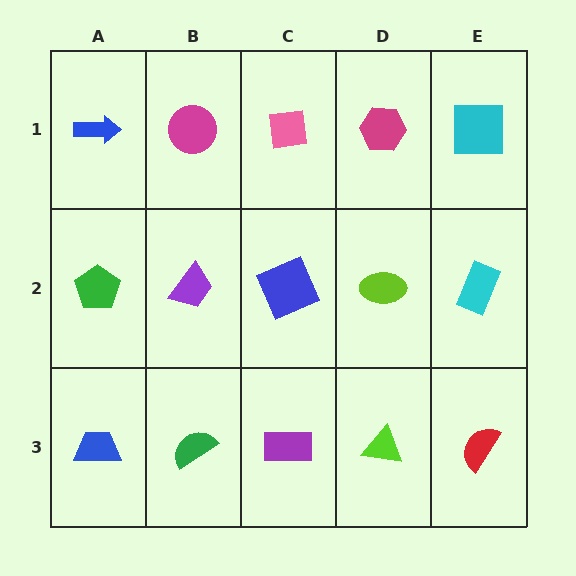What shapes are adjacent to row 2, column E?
A cyan square (row 1, column E), a red semicircle (row 3, column E), a lime ellipse (row 2, column D).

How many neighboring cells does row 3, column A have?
2.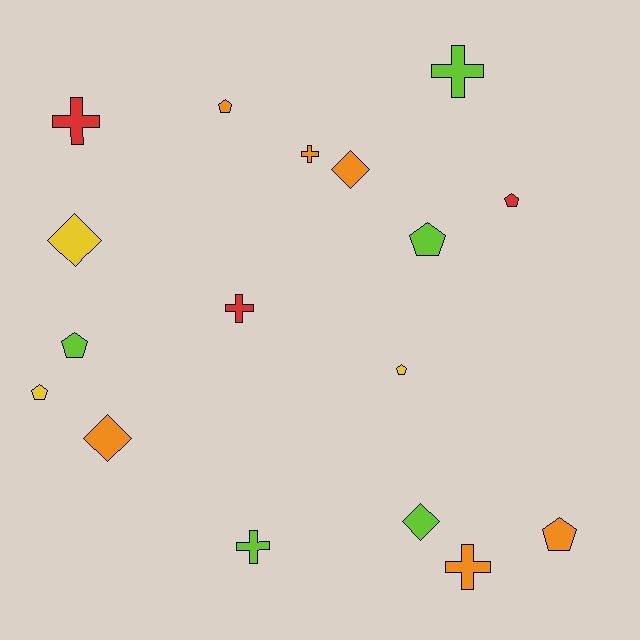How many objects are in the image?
There are 17 objects.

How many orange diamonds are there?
There are 2 orange diamonds.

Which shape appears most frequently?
Pentagon, with 7 objects.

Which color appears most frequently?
Orange, with 6 objects.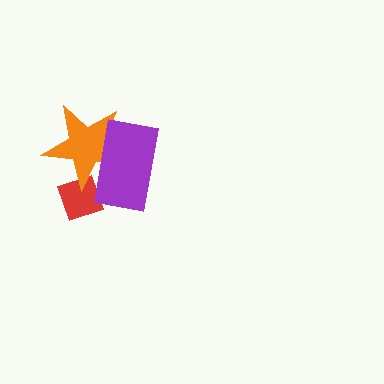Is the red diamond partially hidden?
Yes, it is partially covered by another shape.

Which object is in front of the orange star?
The purple rectangle is in front of the orange star.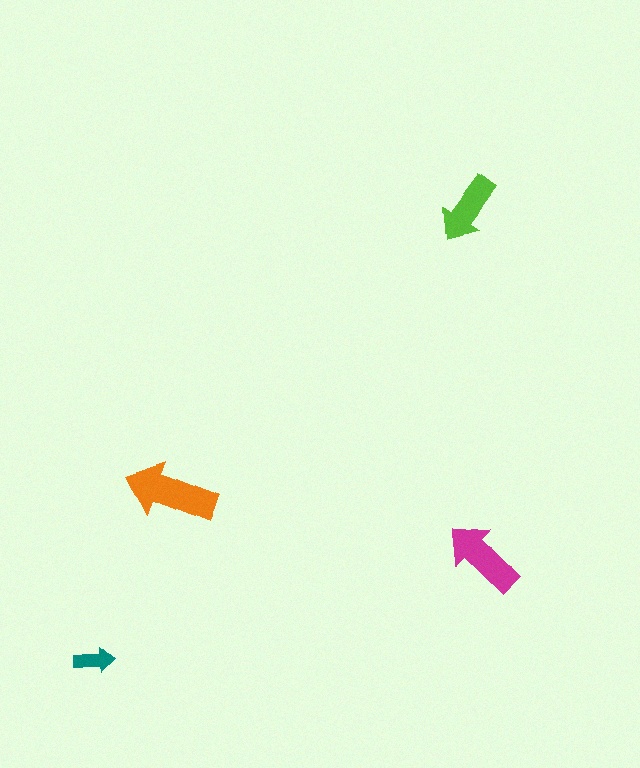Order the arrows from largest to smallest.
the orange one, the magenta one, the lime one, the teal one.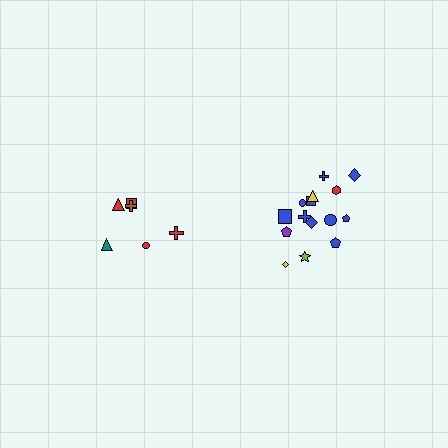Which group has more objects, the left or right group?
The right group.